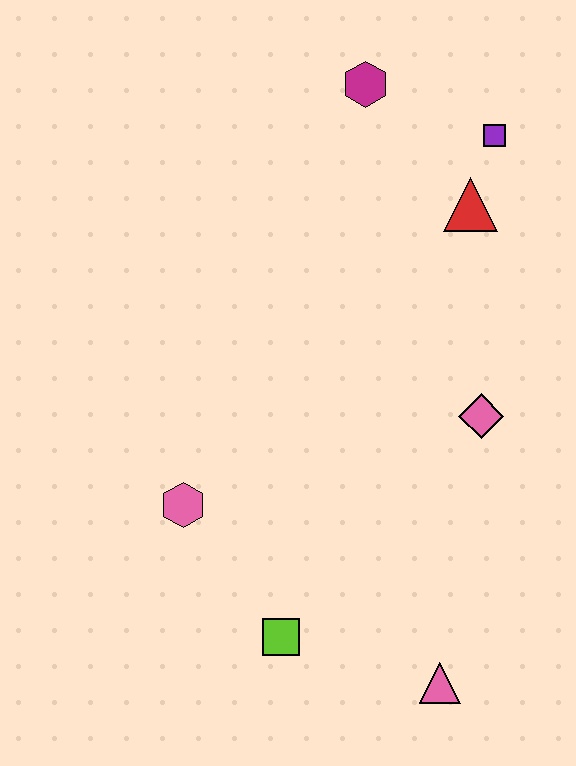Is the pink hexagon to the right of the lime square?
No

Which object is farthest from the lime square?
The magenta hexagon is farthest from the lime square.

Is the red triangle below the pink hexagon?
No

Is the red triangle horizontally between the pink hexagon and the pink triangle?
No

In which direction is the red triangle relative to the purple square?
The red triangle is below the purple square.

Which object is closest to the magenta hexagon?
The purple square is closest to the magenta hexagon.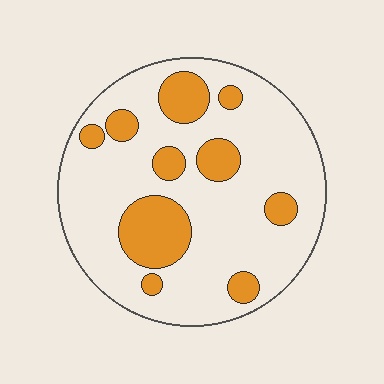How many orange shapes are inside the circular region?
10.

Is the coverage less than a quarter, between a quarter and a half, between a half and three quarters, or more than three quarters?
Less than a quarter.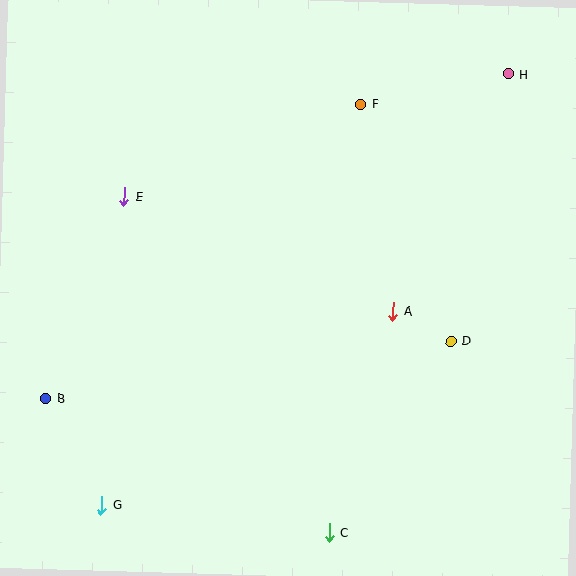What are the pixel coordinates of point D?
Point D is at (451, 341).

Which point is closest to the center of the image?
Point A at (393, 311) is closest to the center.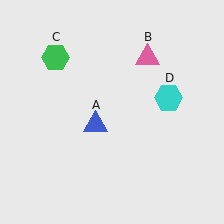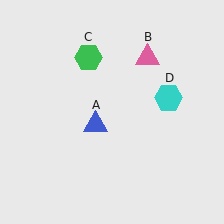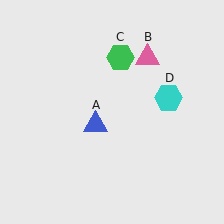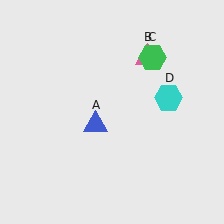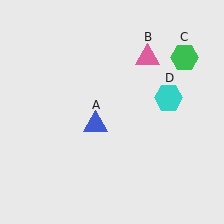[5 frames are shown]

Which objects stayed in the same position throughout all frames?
Blue triangle (object A) and pink triangle (object B) and cyan hexagon (object D) remained stationary.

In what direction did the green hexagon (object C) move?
The green hexagon (object C) moved right.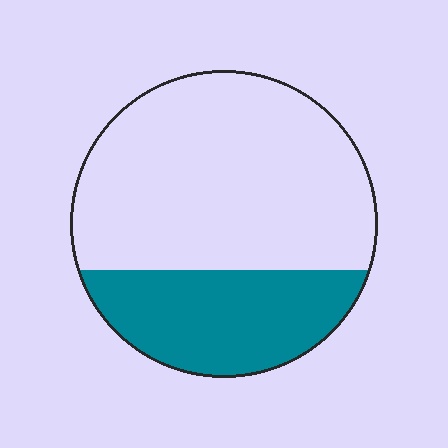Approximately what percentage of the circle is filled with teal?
Approximately 30%.